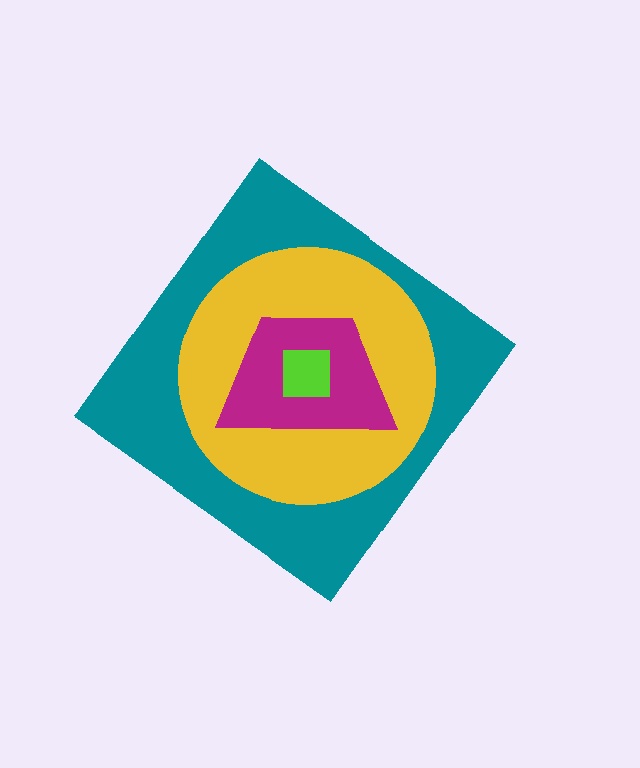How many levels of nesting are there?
4.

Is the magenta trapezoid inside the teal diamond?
Yes.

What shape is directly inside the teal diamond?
The yellow circle.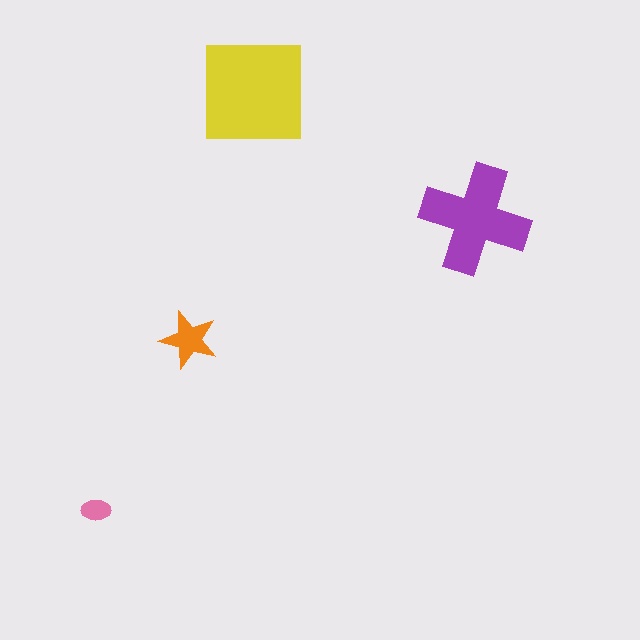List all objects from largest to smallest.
The yellow square, the purple cross, the orange star, the pink ellipse.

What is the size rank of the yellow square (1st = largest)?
1st.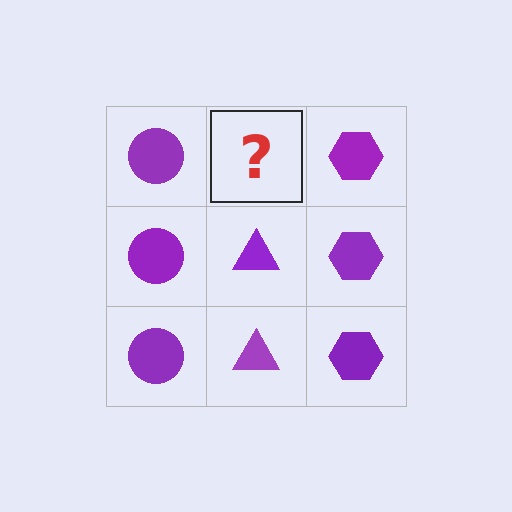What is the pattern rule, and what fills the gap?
The rule is that each column has a consistent shape. The gap should be filled with a purple triangle.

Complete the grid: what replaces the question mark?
The question mark should be replaced with a purple triangle.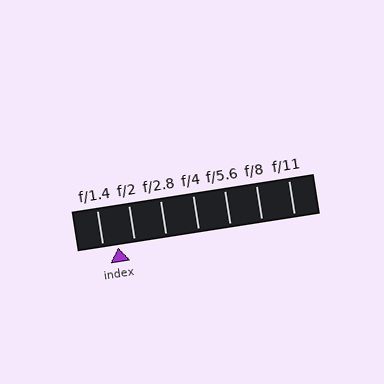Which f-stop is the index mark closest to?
The index mark is closest to f/1.4.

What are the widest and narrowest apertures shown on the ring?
The widest aperture shown is f/1.4 and the narrowest is f/11.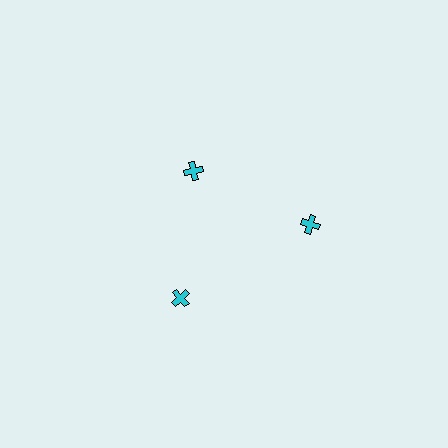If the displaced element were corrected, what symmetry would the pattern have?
It would have 3-fold rotational symmetry — the pattern would map onto itself every 120 degrees.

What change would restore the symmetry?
The symmetry would be restored by moving it outward, back onto the ring so that all 3 crosses sit at equal angles and equal distance from the center.